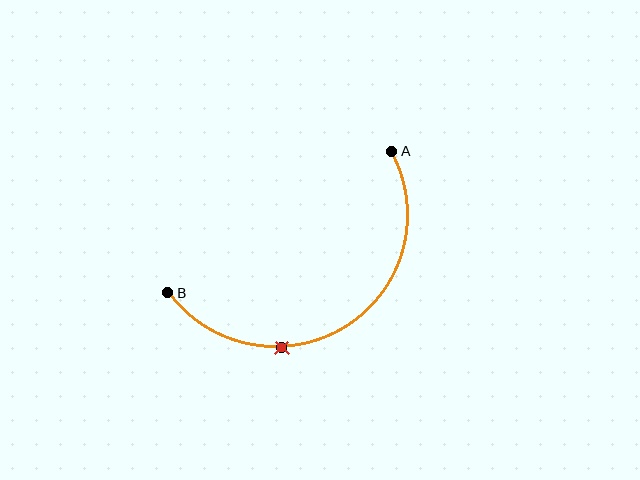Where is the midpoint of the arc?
The arc midpoint is the point on the curve farthest from the straight line joining A and B. It sits below that line.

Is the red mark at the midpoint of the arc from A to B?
No. The red mark lies on the arc but is closer to endpoint B. The arc midpoint would be at the point on the curve equidistant along the arc from both A and B.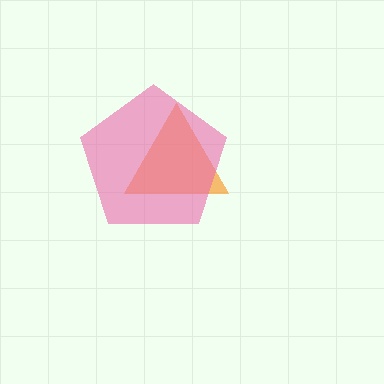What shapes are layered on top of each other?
The layered shapes are: an orange triangle, a pink pentagon.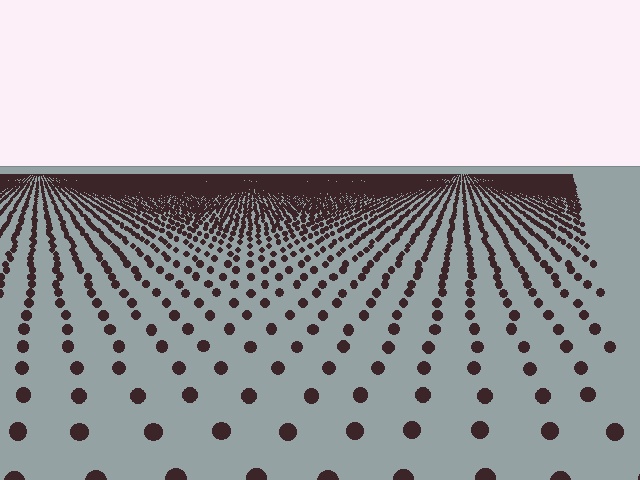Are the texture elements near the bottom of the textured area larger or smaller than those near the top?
Larger. Near the bottom, elements are closer to the viewer and appear at a bigger on-screen size.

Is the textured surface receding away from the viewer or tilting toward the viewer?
The surface is receding away from the viewer. Texture elements get smaller and denser toward the top.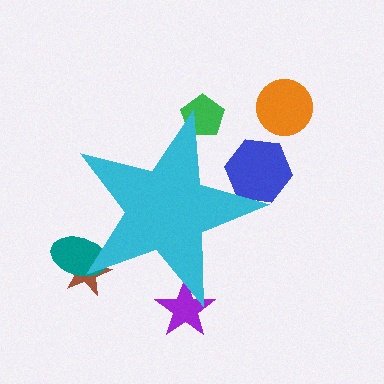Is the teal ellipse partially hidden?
Yes, the teal ellipse is partially hidden behind the cyan star.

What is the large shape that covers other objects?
A cyan star.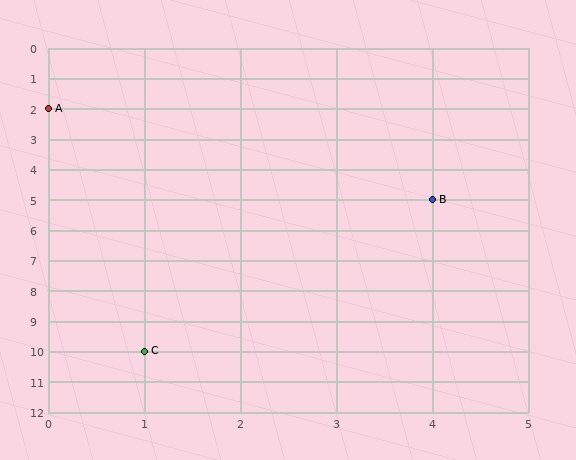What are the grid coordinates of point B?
Point B is at grid coordinates (4, 5).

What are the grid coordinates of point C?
Point C is at grid coordinates (1, 10).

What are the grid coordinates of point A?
Point A is at grid coordinates (0, 2).